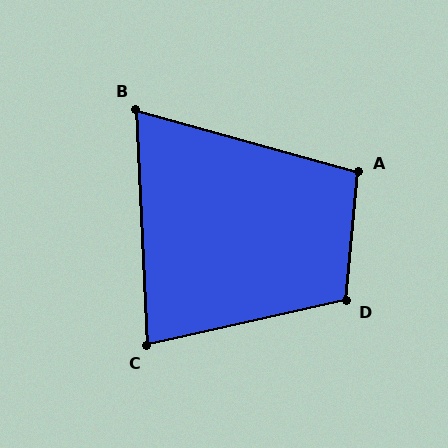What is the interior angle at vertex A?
Approximately 100 degrees (obtuse).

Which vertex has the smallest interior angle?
B, at approximately 72 degrees.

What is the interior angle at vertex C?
Approximately 80 degrees (acute).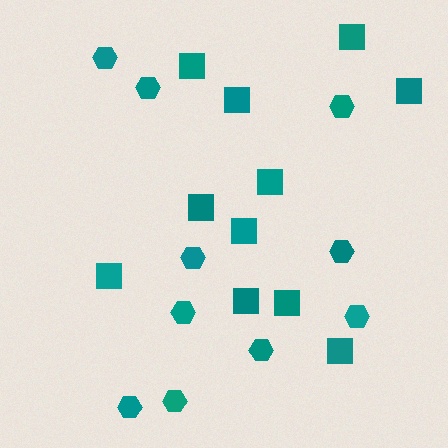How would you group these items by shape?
There are 2 groups: one group of hexagons (10) and one group of squares (11).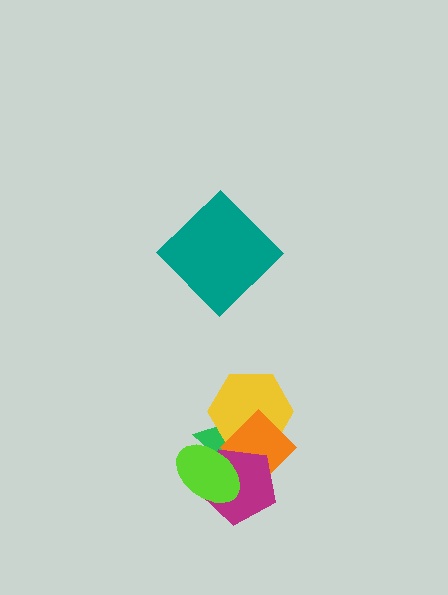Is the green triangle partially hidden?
Yes, it is partially covered by another shape.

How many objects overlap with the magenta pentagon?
4 objects overlap with the magenta pentagon.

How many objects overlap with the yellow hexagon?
3 objects overlap with the yellow hexagon.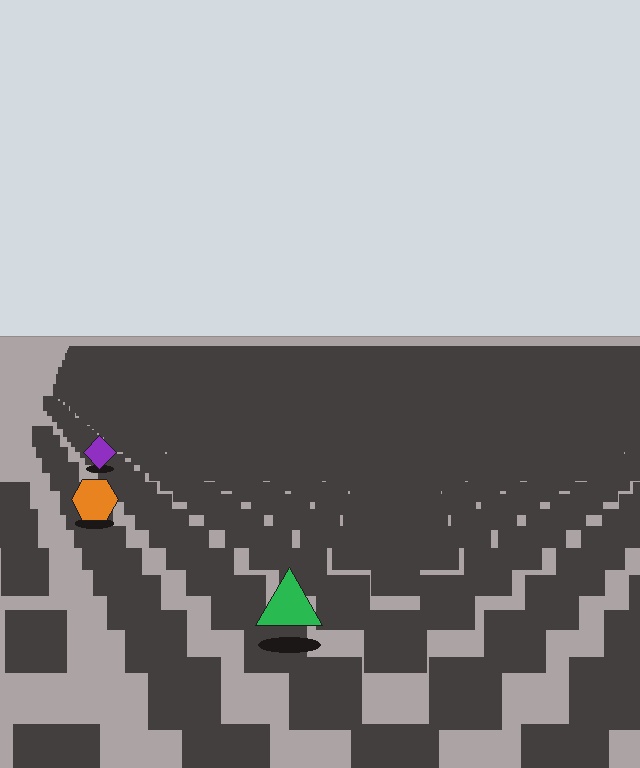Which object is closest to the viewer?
The green triangle is closest. The texture marks near it are larger and more spread out.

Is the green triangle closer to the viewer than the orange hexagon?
Yes. The green triangle is closer — you can tell from the texture gradient: the ground texture is coarser near it.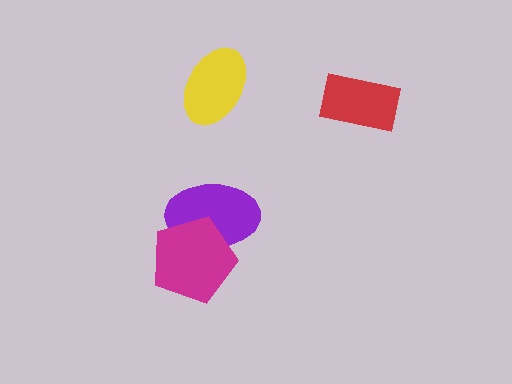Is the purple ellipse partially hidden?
Yes, it is partially covered by another shape.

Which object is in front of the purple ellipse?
The magenta pentagon is in front of the purple ellipse.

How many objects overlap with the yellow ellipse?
0 objects overlap with the yellow ellipse.